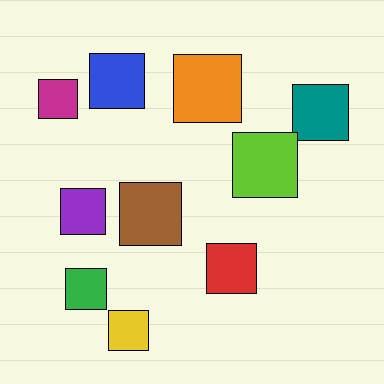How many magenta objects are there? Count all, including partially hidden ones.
There is 1 magenta object.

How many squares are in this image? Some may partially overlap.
There are 10 squares.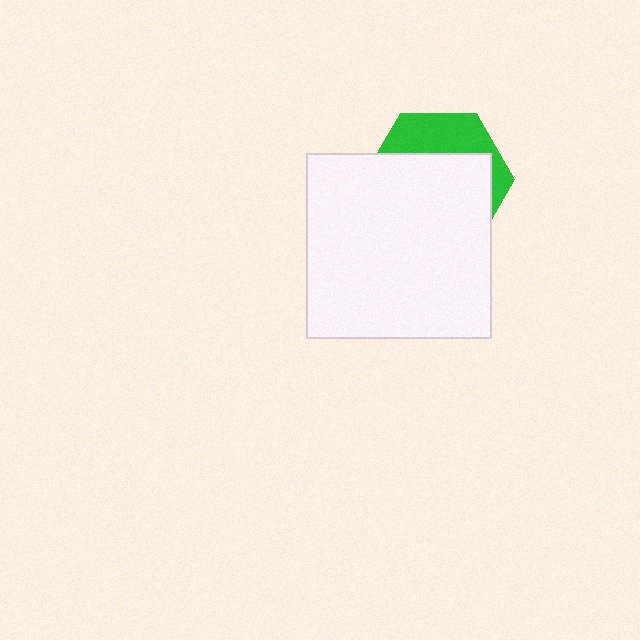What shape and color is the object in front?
The object in front is a white square.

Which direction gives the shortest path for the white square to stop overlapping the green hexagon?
Moving down gives the shortest separation.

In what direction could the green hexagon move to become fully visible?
The green hexagon could move up. That would shift it out from behind the white square entirely.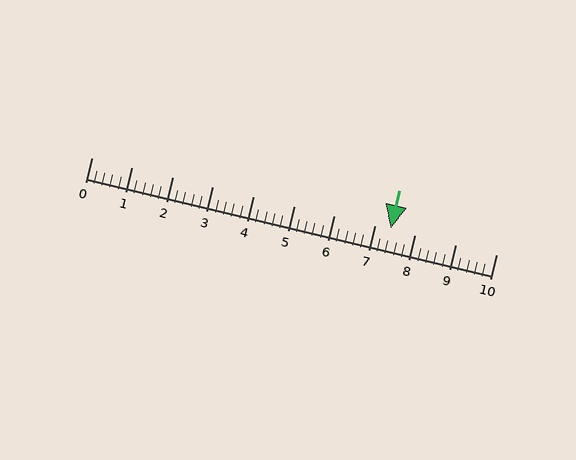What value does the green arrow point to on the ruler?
The green arrow points to approximately 7.4.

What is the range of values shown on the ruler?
The ruler shows values from 0 to 10.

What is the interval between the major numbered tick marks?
The major tick marks are spaced 1 units apart.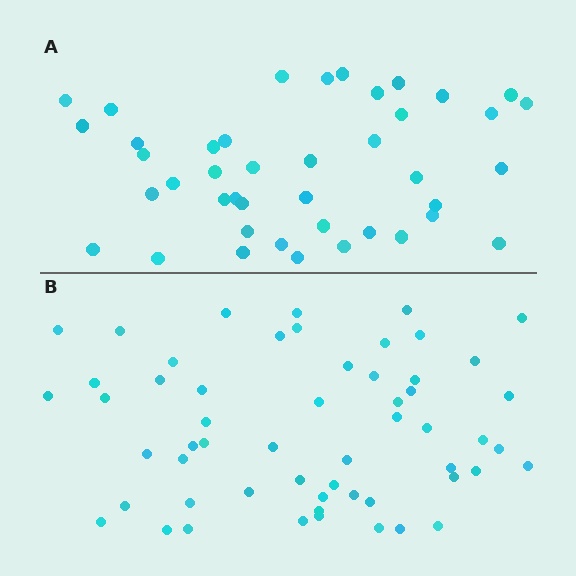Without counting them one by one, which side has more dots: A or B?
Region B (the bottom region) has more dots.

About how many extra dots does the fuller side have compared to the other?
Region B has approximately 15 more dots than region A.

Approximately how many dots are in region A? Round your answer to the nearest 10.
About 40 dots. (The exact count is 42, which rounds to 40.)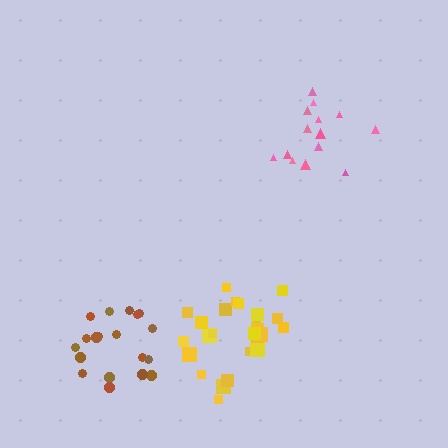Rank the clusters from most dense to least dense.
yellow, brown, pink.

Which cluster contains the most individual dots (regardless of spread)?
Yellow (25).